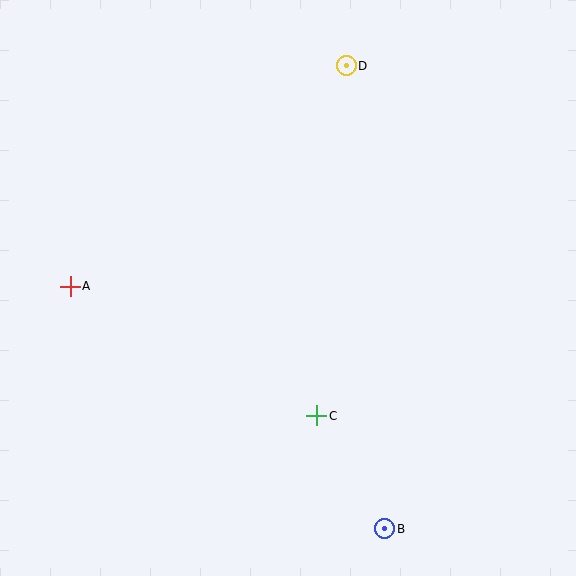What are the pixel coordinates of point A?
Point A is at (70, 286).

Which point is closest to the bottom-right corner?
Point B is closest to the bottom-right corner.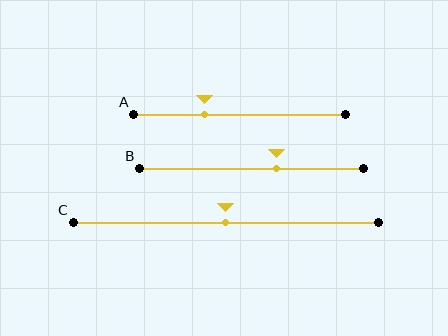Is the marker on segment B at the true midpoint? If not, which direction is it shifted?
No, the marker on segment B is shifted to the right by about 11% of the segment length.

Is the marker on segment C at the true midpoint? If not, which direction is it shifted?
Yes, the marker on segment C is at the true midpoint.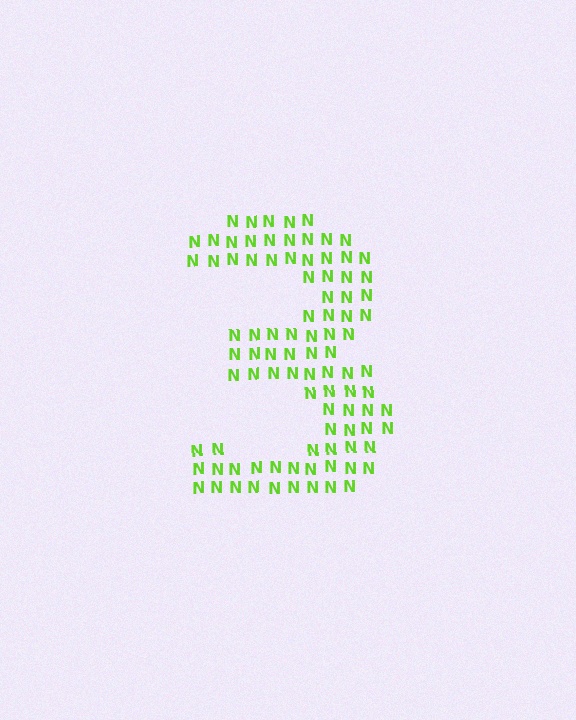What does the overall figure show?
The overall figure shows the digit 3.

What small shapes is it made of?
It is made of small letter N's.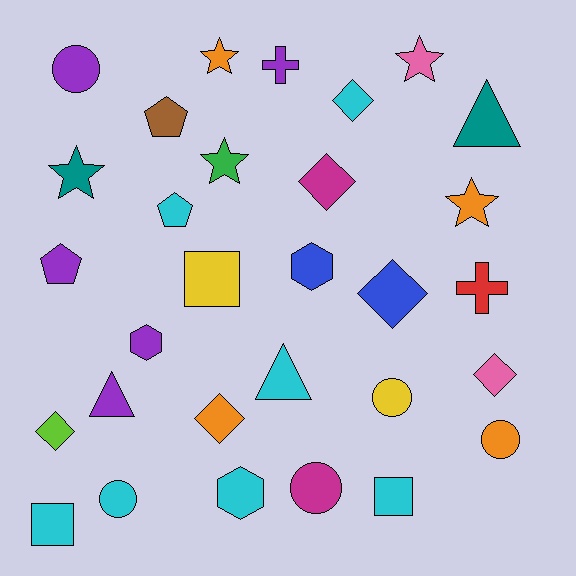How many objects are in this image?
There are 30 objects.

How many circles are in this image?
There are 5 circles.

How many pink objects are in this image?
There are 2 pink objects.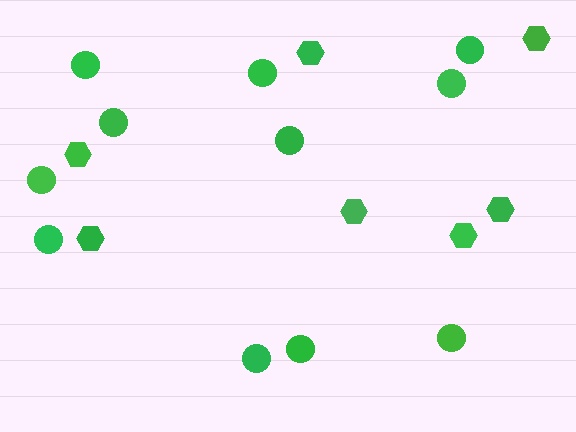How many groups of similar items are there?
There are 2 groups: one group of hexagons (7) and one group of circles (11).